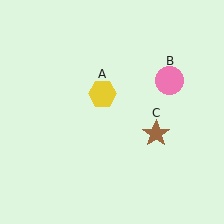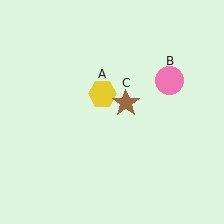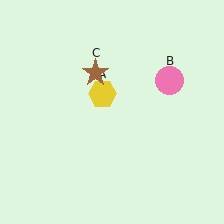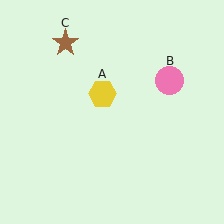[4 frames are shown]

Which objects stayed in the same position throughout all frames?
Yellow hexagon (object A) and pink circle (object B) remained stationary.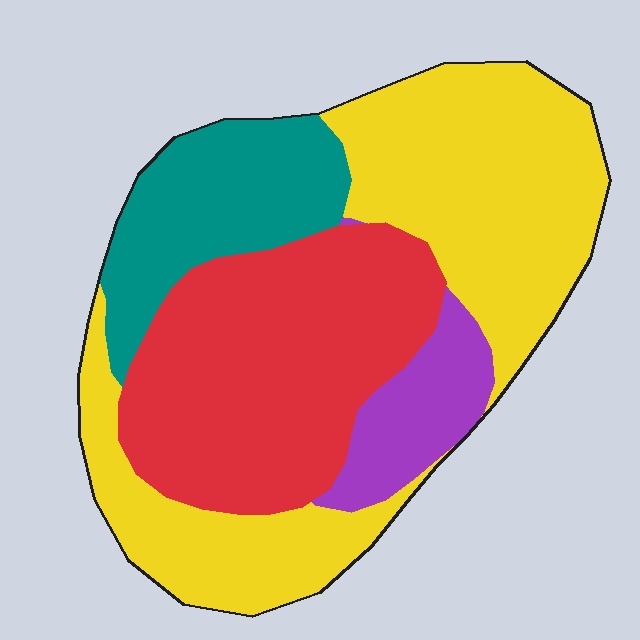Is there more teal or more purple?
Teal.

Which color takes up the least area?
Purple, at roughly 10%.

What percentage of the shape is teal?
Teal takes up less than a quarter of the shape.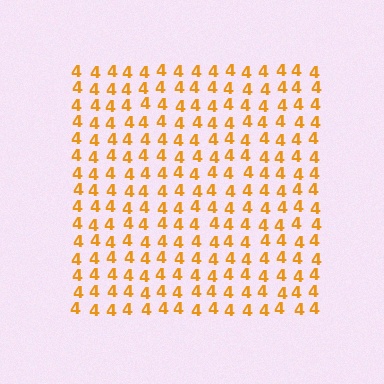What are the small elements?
The small elements are digit 4's.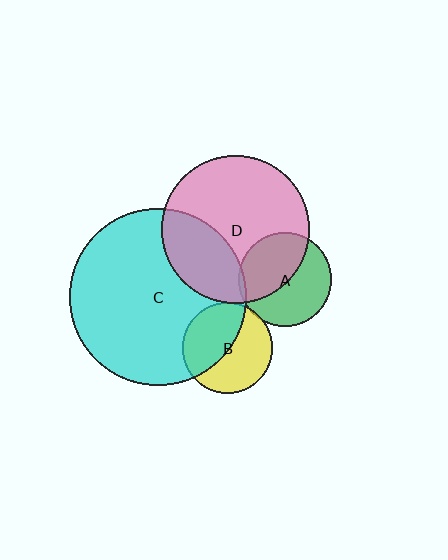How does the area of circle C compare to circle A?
Approximately 3.6 times.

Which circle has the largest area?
Circle C (cyan).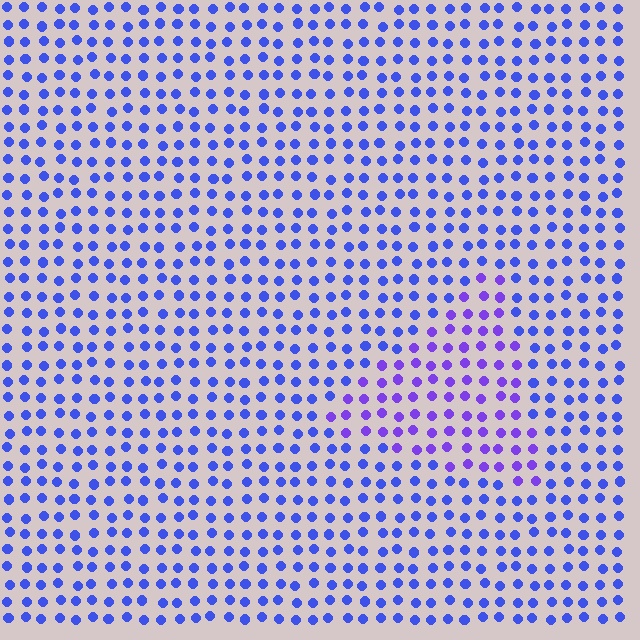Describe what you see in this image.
The image is filled with small blue elements in a uniform arrangement. A triangle-shaped region is visible where the elements are tinted to a slightly different hue, forming a subtle color boundary.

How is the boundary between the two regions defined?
The boundary is defined purely by a slight shift in hue (about 30 degrees). Spacing, size, and orientation are identical on both sides.